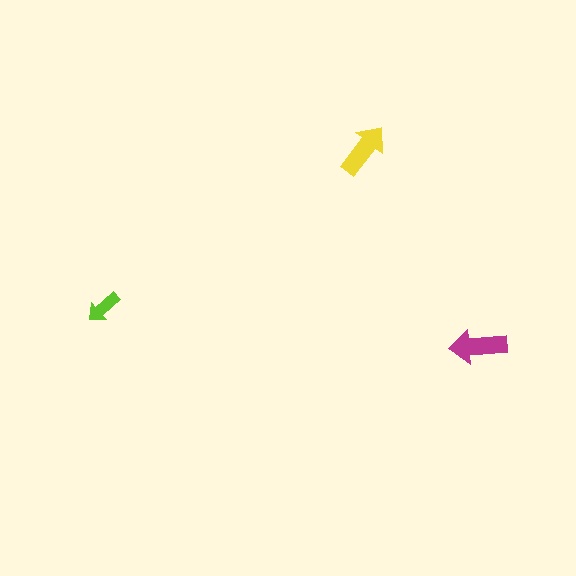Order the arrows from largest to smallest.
the magenta one, the yellow one, the lime one.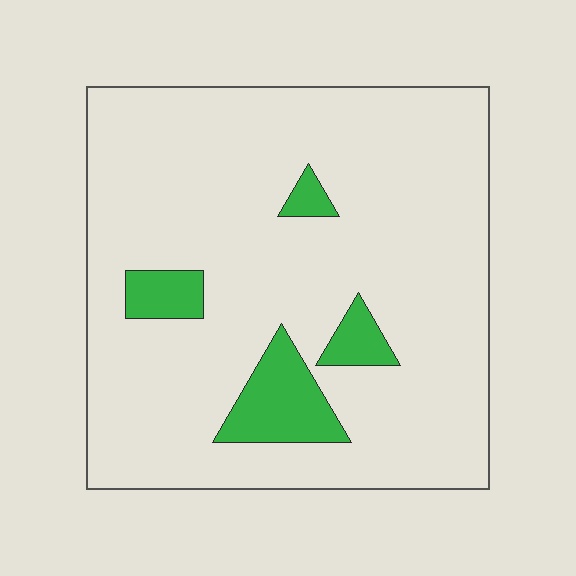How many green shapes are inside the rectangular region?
4.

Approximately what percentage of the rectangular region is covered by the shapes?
Approximately 10%.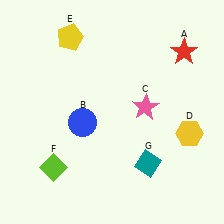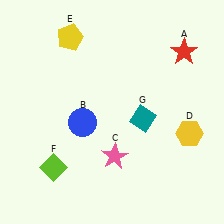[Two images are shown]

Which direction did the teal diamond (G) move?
The teal diamond (G) moved up.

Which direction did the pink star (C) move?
The pink star (C) moved down.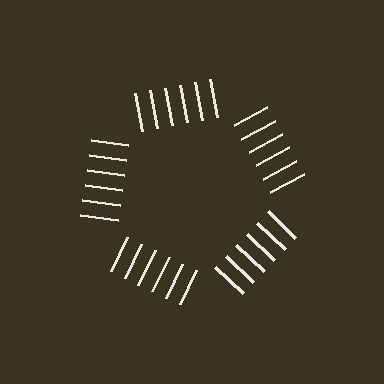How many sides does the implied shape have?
5 sides — the line-ends trace a pentagon.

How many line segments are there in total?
30 — 6 along each of the 5 edges.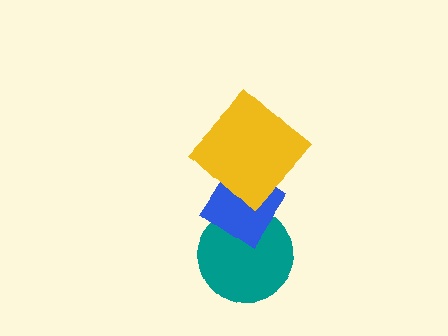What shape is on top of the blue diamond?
The yellow diamond is on top of the blue diamond.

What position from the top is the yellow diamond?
The yellow diamond is 1st from the top.